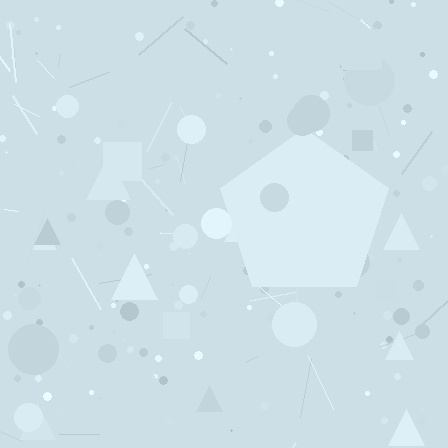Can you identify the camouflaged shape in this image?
The camouflaged shape is a pentagon.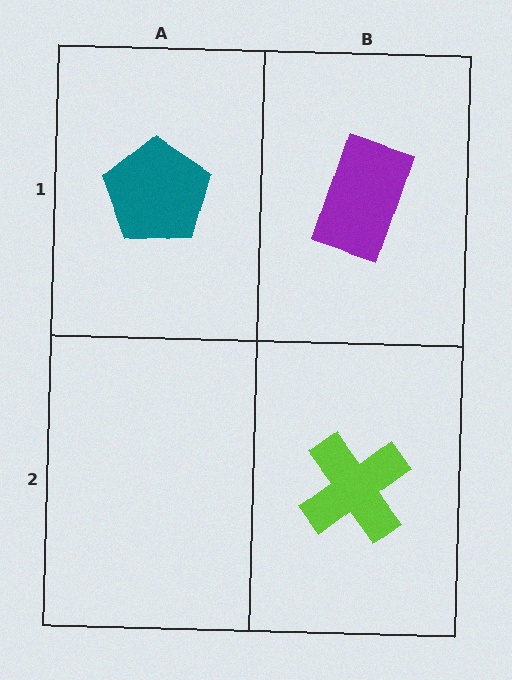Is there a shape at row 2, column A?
No, that cell is empty.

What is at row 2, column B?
A lime cross.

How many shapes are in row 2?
1 shape.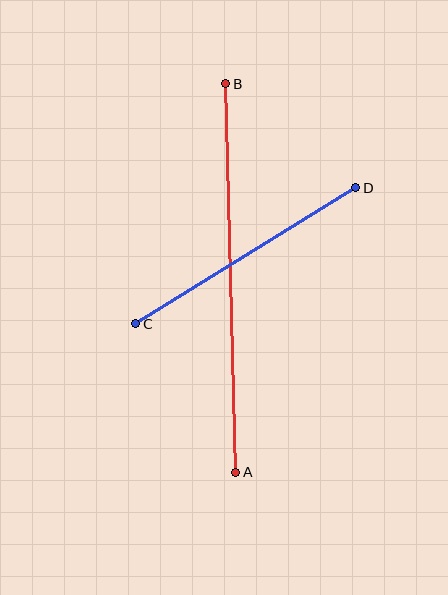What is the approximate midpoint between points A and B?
The midpoint is at approximately (231, 278) pixels.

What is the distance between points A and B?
The distance is approximately 389 pixels.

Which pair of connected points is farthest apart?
Points A and B are farthest apart.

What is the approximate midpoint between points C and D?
The midpoint is at approximately (246, 256) pixels.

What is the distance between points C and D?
The distance is approximately 258 pixels.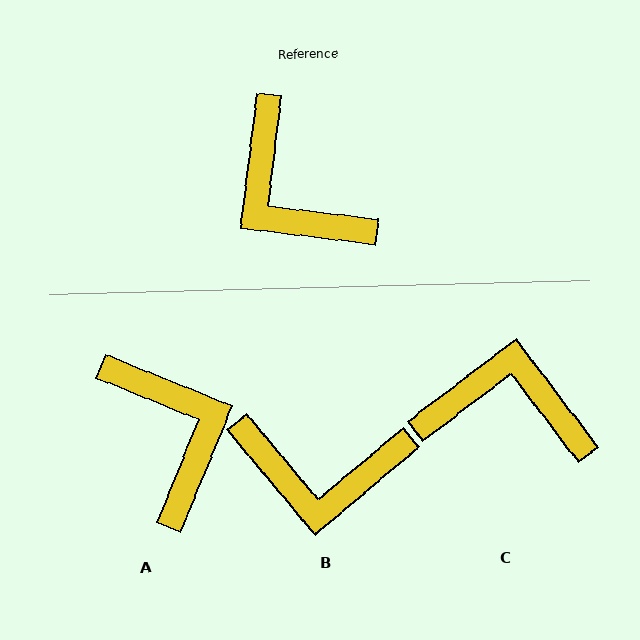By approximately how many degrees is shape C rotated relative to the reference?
Approximately 136 degrees clockwise.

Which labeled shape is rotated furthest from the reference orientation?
A, about 165 degrees away.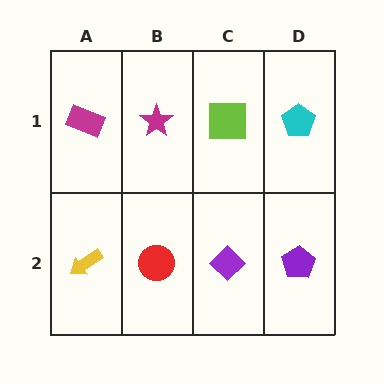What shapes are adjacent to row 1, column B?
A red circle (row 2, column B), a magenta rectangle (row 1, column A), a lime square (row 1, column C).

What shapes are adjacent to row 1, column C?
A purple diamond (row 2, column C), a magenta star (row 1, column B), a cyan pentagon (row 1, column D).